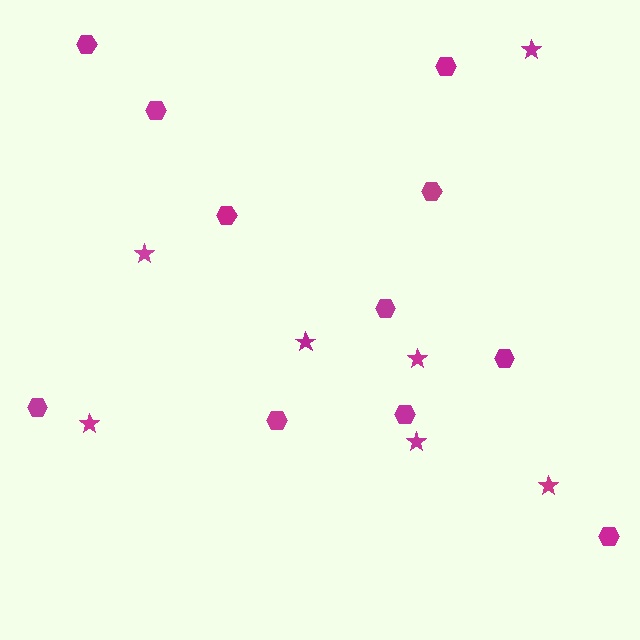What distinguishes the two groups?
There are 2 groups: one group of stars (7) and one group of hexagons (11).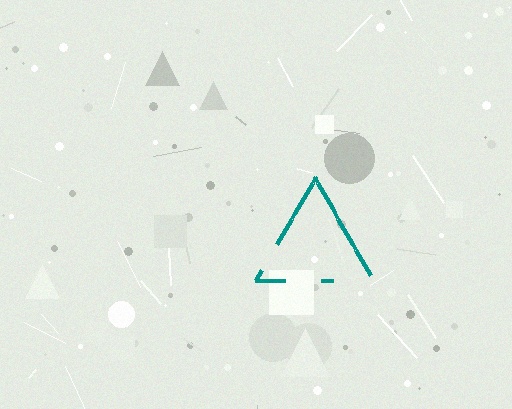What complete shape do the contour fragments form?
The contour fragments form a triangle.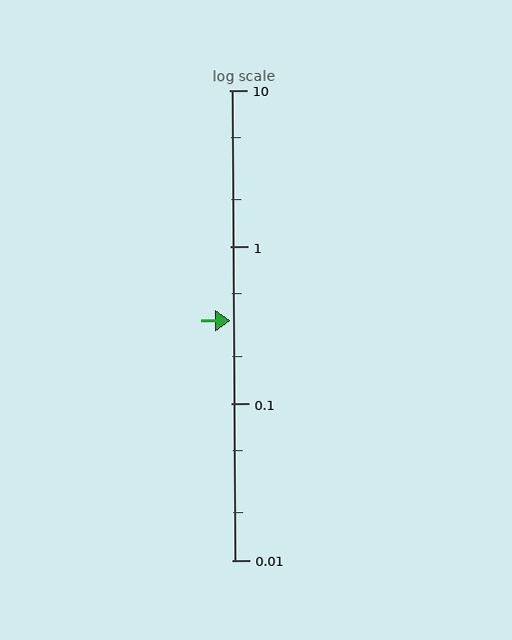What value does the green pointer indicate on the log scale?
The pointer indicates approximately 0.34.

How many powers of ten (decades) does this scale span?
The scale spans 3 decades, from 0.01 to 10.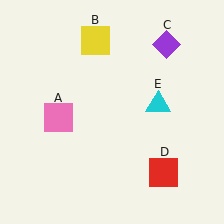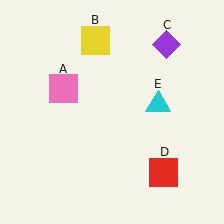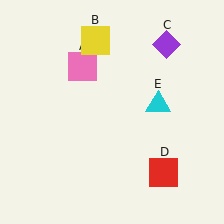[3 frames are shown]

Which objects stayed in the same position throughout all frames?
Yellow square (object B) and purple diamond (object C) and red square (object D) and cyan triangle (object E) remained stationary.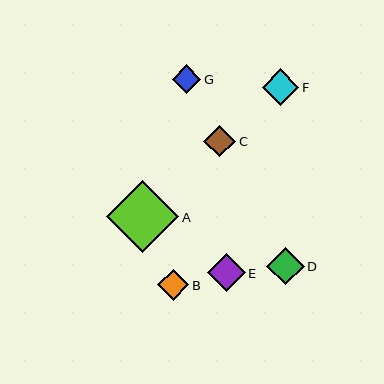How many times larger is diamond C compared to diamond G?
Diamond C is approximately 1.1 times the size of diamond G.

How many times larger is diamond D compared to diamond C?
Diamond D is approximately 1.2 times the size of diamond C.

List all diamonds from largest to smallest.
From largest to smallest: A, E, D, F, C, B, G.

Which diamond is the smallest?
Diamond G is the smallest with a size of approximately 28 pixels.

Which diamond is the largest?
Diamond A is the largest with a size of approximately 73 pixels.